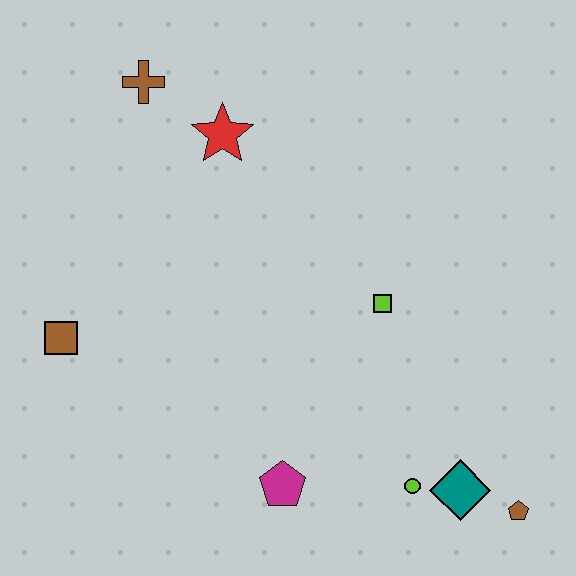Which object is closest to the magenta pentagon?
The lime circle is closest to the magenta pentagon.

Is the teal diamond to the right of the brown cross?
Yes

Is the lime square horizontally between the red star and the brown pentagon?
Yes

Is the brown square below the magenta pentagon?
No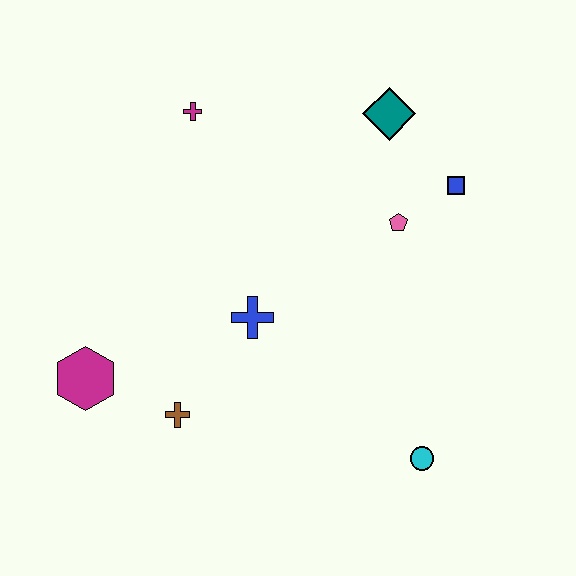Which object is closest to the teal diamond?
The blue square is closest to the teal diamond.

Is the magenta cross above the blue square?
Yes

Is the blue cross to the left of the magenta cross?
No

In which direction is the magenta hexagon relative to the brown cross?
The magenta hexagon is to the left of the brown cross.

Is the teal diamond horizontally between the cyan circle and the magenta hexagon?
Yes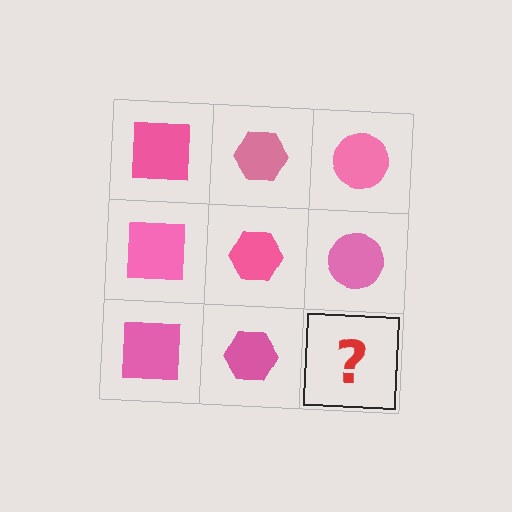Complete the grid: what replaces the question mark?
The question mark should be replaced with a pink circle.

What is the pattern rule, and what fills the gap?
The rule is that each column has a consistent shape. The gap should be filled with a pink circle.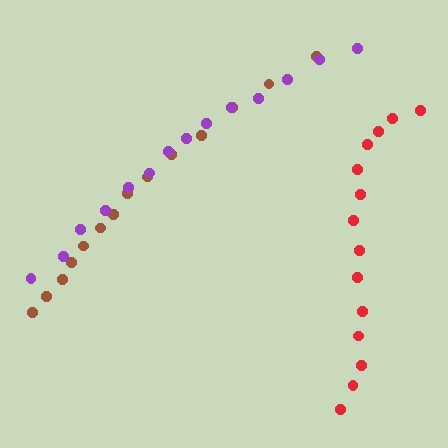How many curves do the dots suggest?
There are 3 distinct paths.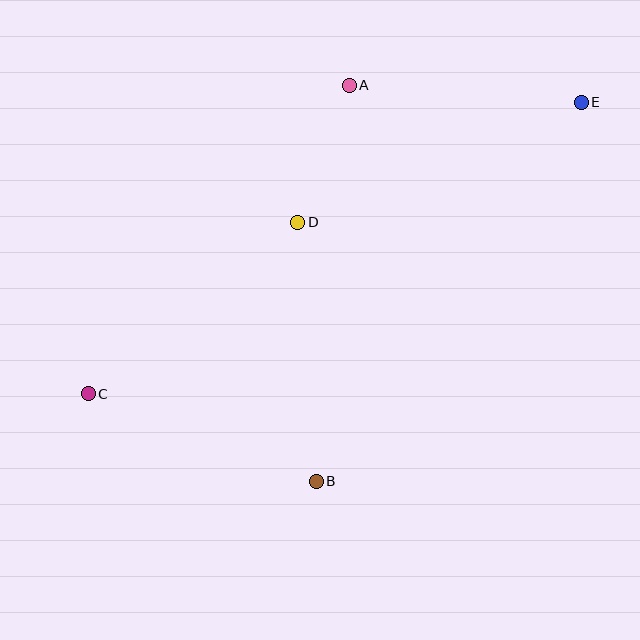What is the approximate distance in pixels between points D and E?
The distance between D and E is approximately 308 pixels.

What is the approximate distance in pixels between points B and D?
The distance between B and D is approximately 260 pixels.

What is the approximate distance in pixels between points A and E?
The distance between A and E is approximately 233 pixels.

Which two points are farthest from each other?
Points C and E are farthest from each other.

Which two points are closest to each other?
Points A and D are closest to each other.